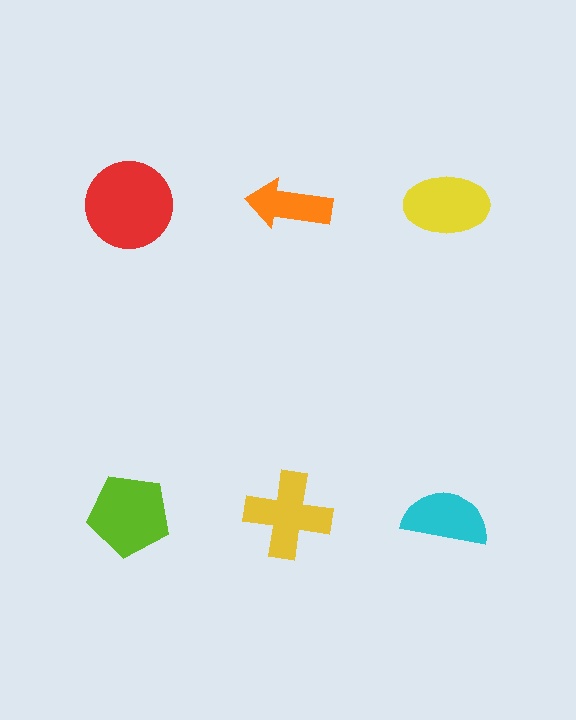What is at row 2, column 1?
A lime pentagon.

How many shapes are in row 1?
3 shapes.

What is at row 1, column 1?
A red circle.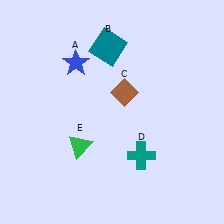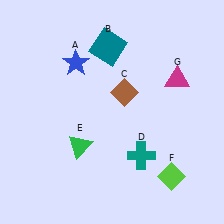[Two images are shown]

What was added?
A lime diamond (F), a magenta triangle (G) were added in Image 2.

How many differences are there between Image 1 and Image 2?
There are 2 differences between the two images.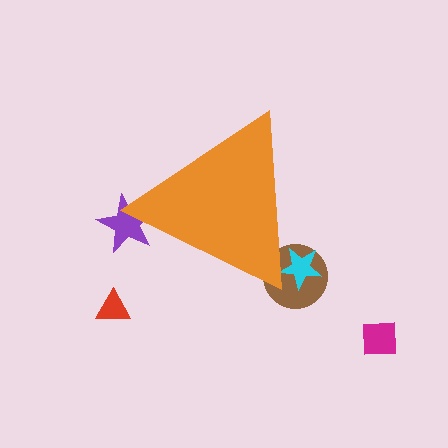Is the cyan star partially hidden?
Yes, the cyan star is partially hidden behind the orange triangle.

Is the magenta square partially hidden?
No, the magenta square is fully visible.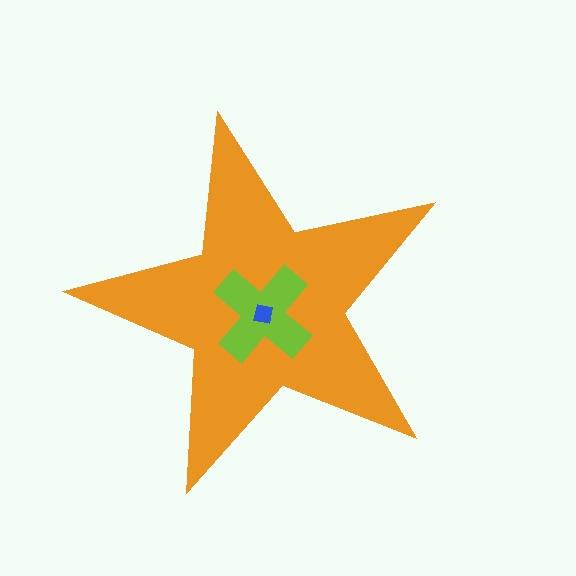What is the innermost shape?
The blue square.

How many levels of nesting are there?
3.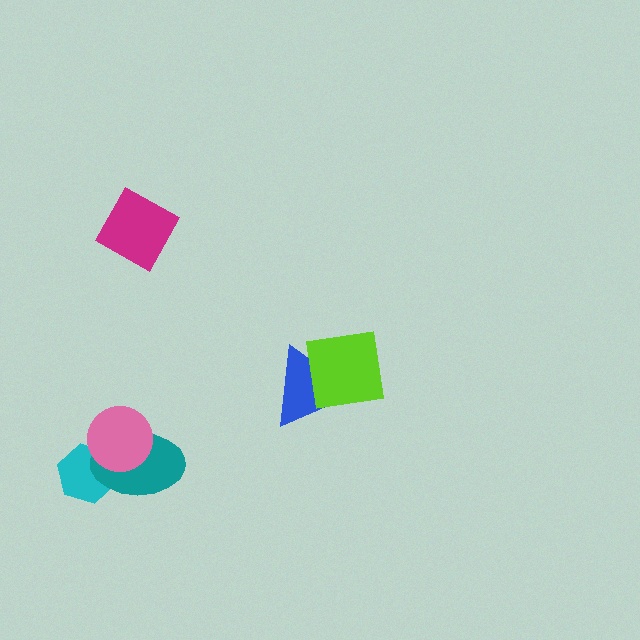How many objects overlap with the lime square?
1 object overlaps with the lime square.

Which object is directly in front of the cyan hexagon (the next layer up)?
The teal ellipse is directly in front of the cyan hexagon.